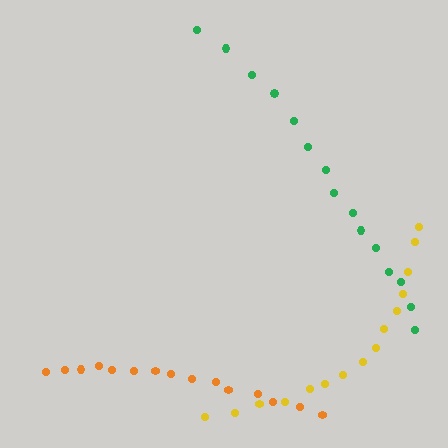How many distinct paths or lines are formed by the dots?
There are 3 distinct paths.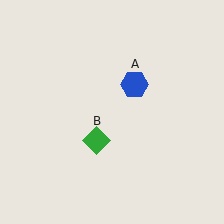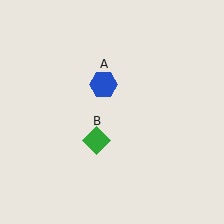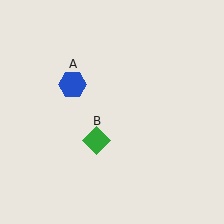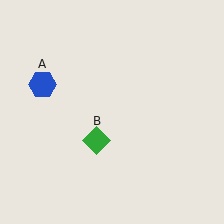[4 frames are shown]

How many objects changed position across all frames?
1 object changed position: blue hexagon (object A).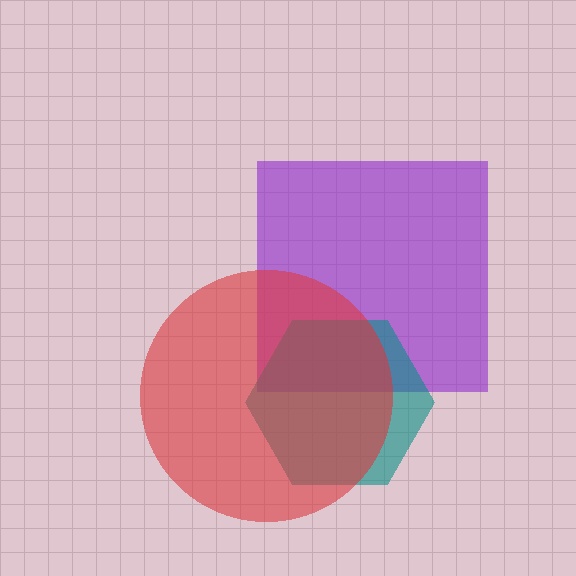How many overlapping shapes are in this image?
There are 3 overlapping shapes in the image.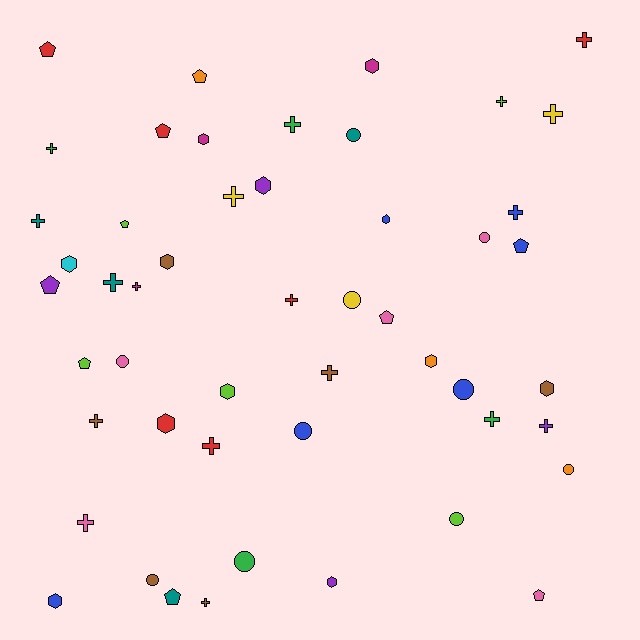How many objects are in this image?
There are 50 objects.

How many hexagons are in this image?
There are 12 hexagons.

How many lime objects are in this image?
There are 5 lime objects.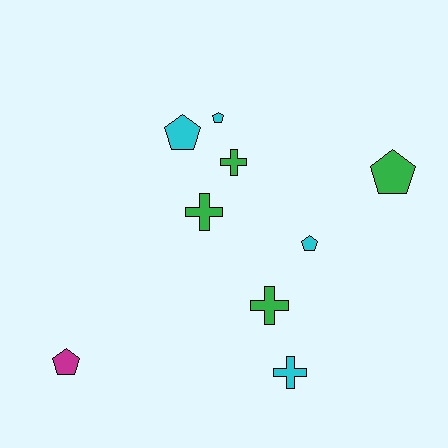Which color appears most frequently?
Cyan, with 4 objects.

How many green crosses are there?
There are 3 green crosses.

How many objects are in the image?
There are 9 objects.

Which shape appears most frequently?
Pentagon, with 5 objects.